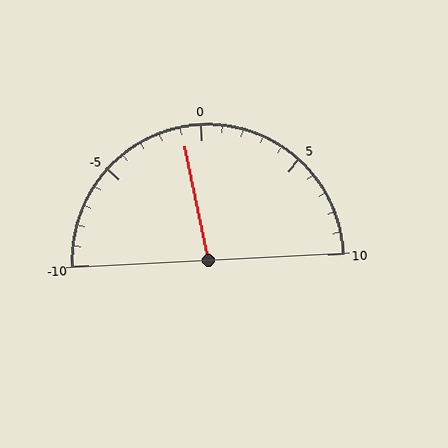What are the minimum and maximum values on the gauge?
The gauge ranges from -10 to 10.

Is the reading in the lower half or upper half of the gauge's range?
The reading is in the lower half of the range (-10 to 10).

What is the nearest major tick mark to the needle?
The nearest major tick mark is 0.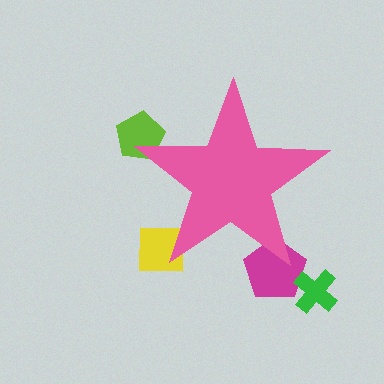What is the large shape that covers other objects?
A pink star.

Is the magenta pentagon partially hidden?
Yes, the magenta pentagon is partially hidden behind the pink star.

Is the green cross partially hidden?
No, the green cross is fully visible.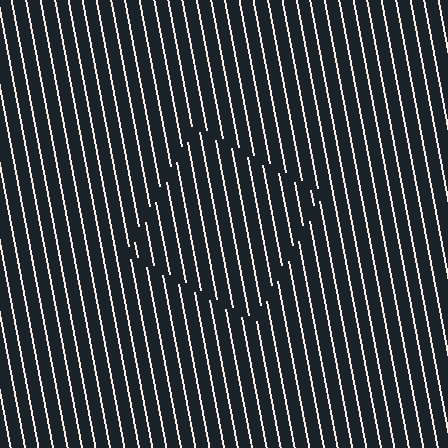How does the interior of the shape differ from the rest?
The interior of the shape contains the same grating, shifted by half a period — the contour is defined by the phase discontinuity where line-ends from the inner and outer gratings abut.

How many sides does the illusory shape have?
4 sides — the line-ends trace a square.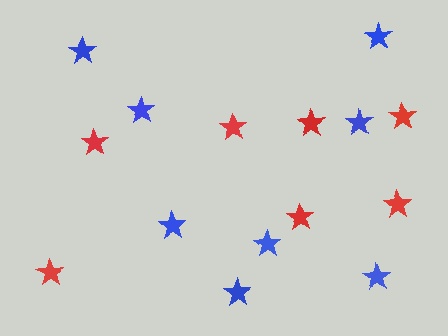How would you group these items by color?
There are 2 groups: one group of blue stars (8) and one group of red stars (7).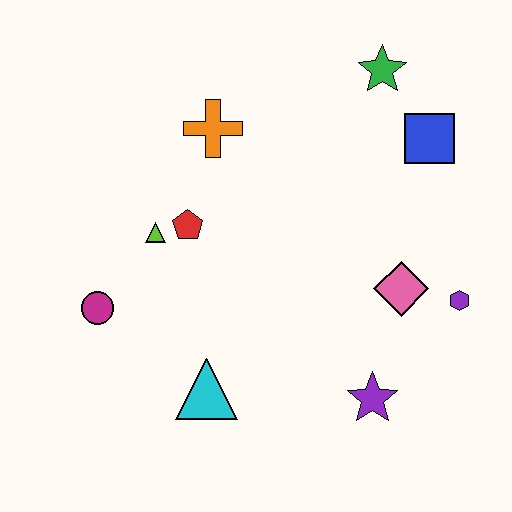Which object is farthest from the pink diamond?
The magenta circle is farthest from the pink diamond.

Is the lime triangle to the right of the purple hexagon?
No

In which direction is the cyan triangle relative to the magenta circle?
The cyan triangle is to the right of the magenta circle.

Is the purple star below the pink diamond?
Yes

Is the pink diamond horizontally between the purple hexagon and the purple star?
Yes